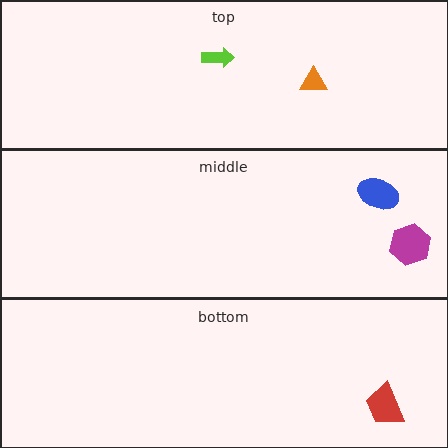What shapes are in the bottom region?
The red trapezoid.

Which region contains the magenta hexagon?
The middle region.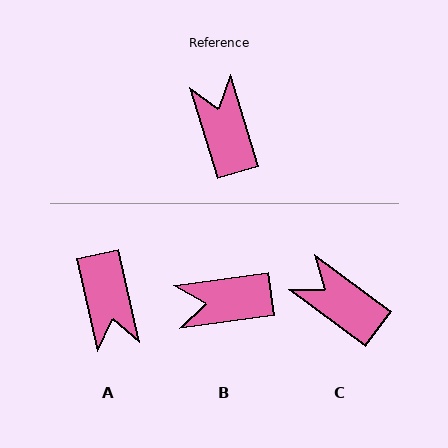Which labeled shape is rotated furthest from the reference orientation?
A, about 175 degrees away.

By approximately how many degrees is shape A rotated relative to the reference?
Approximately 175 degrees counter-clockwise.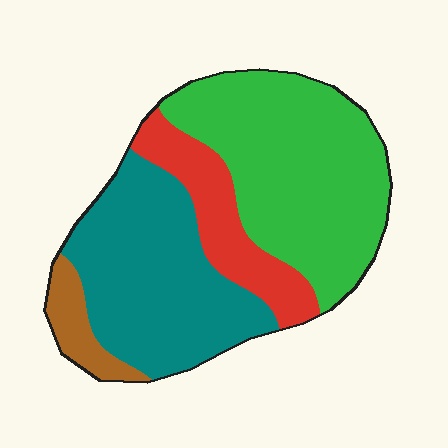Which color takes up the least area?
Brown, at roughly 5%.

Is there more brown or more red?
Red.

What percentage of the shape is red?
Red takes up less than a sixth of the shape.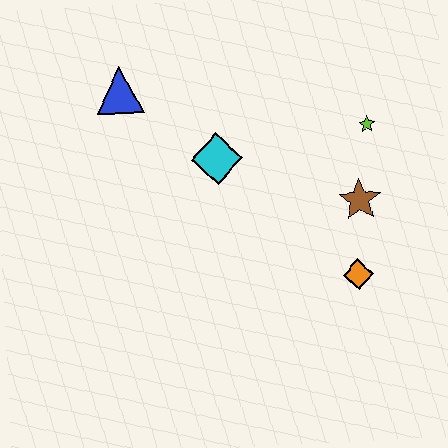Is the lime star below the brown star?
No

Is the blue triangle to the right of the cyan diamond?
No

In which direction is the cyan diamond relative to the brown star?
The cyan diamond is to the left of the brown star.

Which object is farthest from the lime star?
The blue triangle is farthest from the lime star.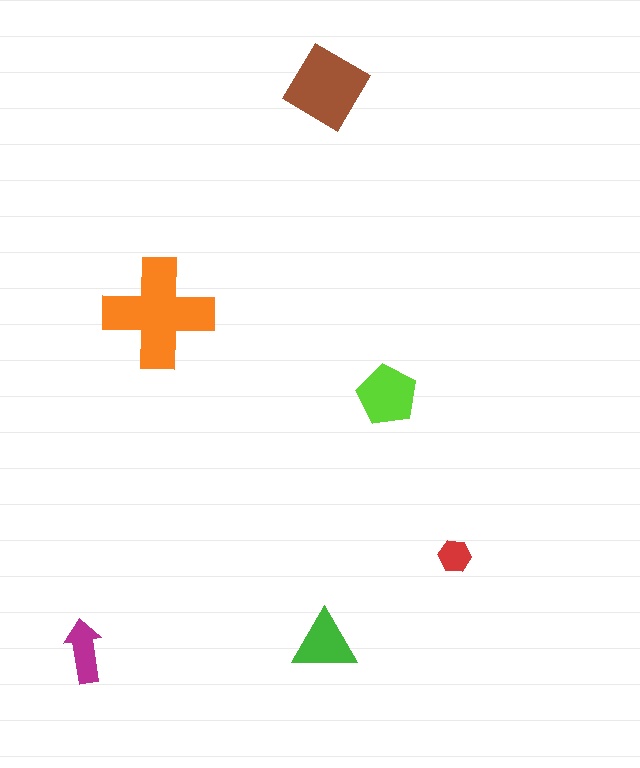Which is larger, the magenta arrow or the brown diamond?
The brown diamond.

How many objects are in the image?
There are 6 objects in the image.